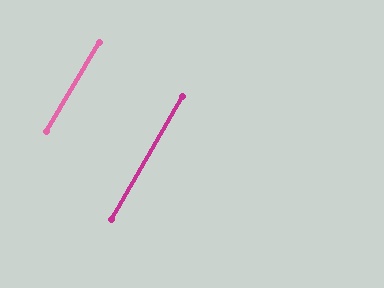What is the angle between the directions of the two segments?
Approximately 1 degree.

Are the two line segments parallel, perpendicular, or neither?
Parallel — their directions differ by only 0.7°.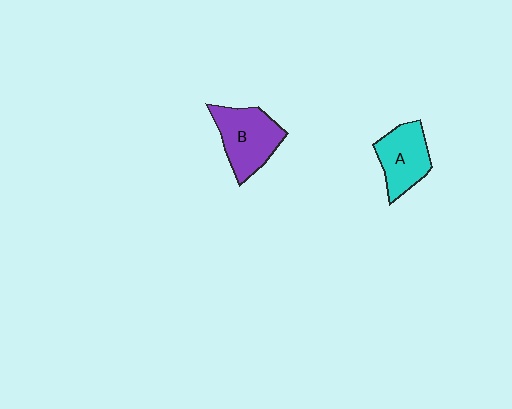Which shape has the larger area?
Shape B (purple).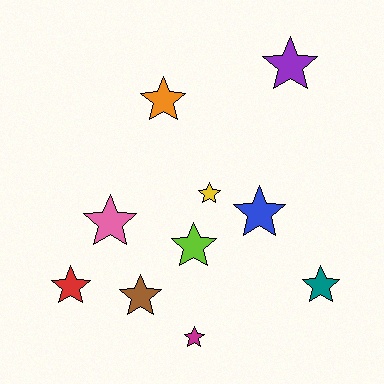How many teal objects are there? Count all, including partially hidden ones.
There is 1 teal object.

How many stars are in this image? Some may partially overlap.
There are 10 stars.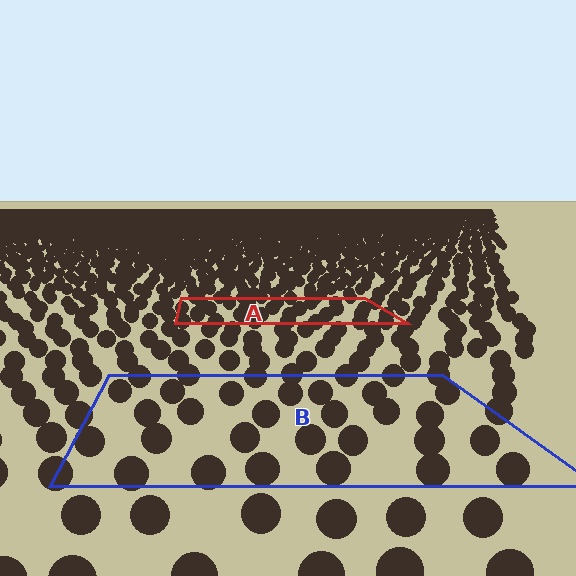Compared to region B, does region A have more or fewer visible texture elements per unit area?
Region A has more texture elements per unit area — they are packed more densely because it is farther away.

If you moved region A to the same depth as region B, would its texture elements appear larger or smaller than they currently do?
They would appear larger. At a closer depth, the same texture elements are projected at a bigger on-screen size.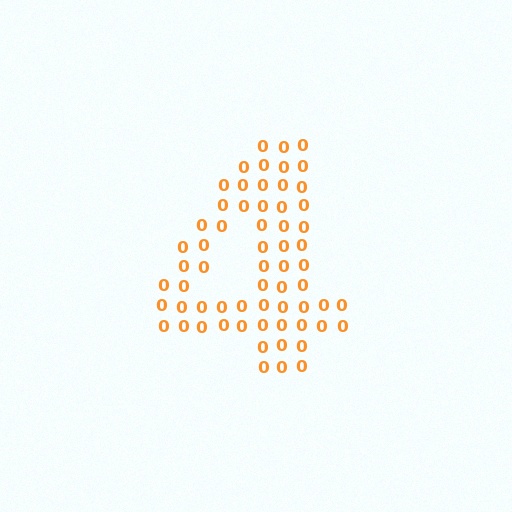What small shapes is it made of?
It is made of small digit 0's.